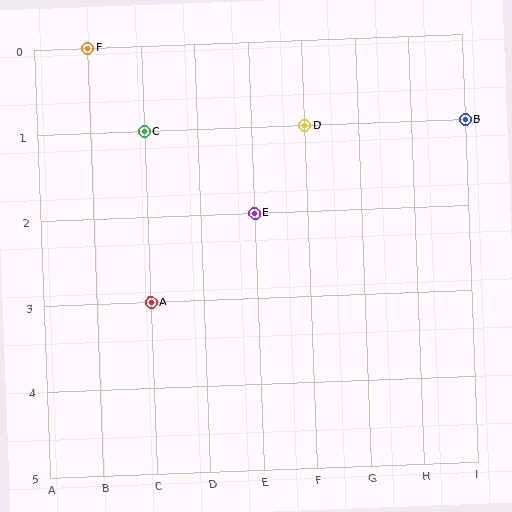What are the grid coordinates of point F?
Point F is at grid coordinates (B, 0).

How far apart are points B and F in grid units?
Points B and F are 7 columns and 1 row apart (about 7.1 grid units diagonally).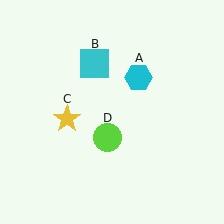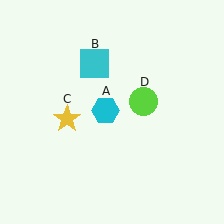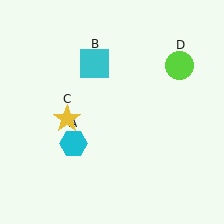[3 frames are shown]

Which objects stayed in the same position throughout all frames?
Cyan square (object B) and yellow star (object C) remained stationary.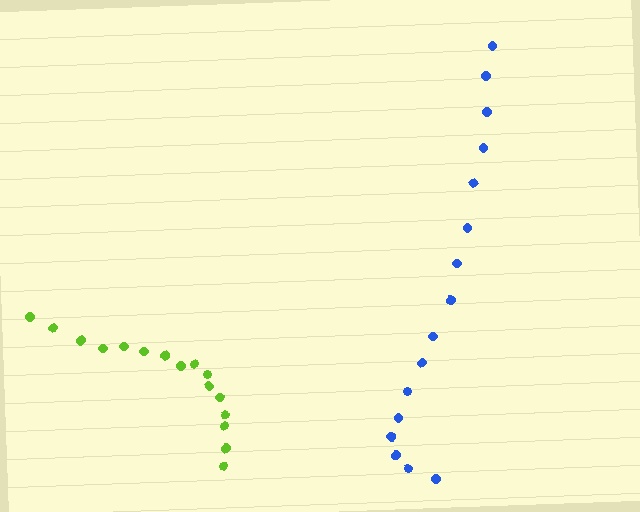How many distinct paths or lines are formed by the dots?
There are 2 distinct paths.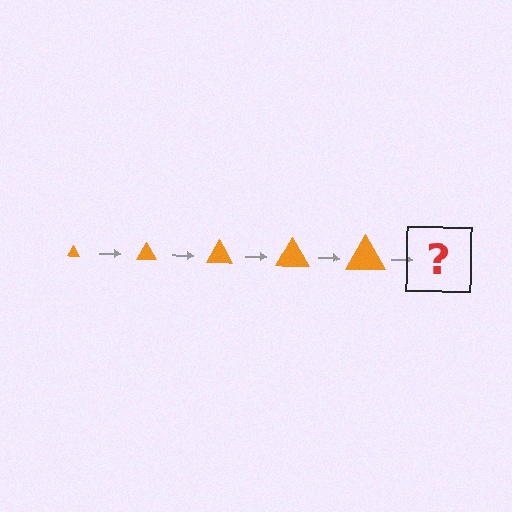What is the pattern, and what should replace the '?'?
The pattern is that the triangle gets progressively larger each step. The '?' should be an orange triangle, larger than the previous one.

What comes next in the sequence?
The next element should be an orange triangle, larger than the previous one.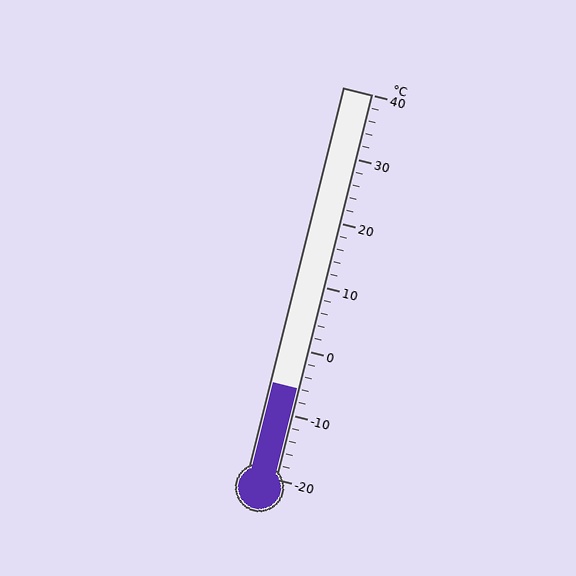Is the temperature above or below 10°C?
The temperature is below 10°C.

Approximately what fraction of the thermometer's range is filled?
The thermometer is filled to approximately 25% of its range.